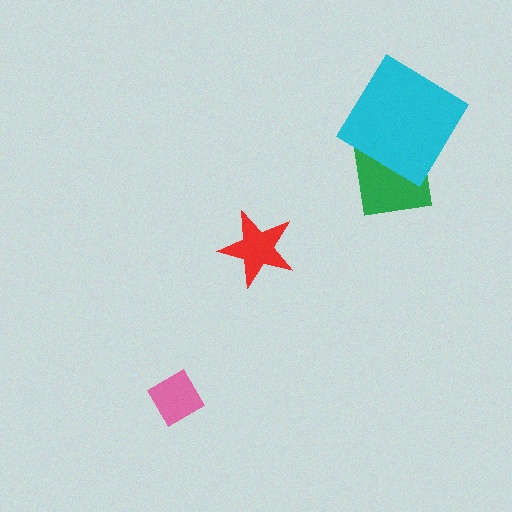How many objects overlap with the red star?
0 objects overlap with the red star.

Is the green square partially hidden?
Yes, it is partially covered by another shape.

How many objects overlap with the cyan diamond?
1 object overlaps with the cyan diamond.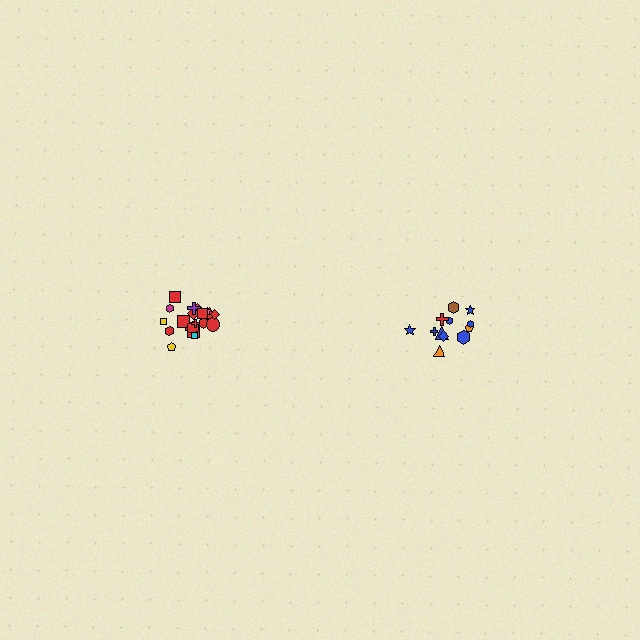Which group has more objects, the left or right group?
The left group.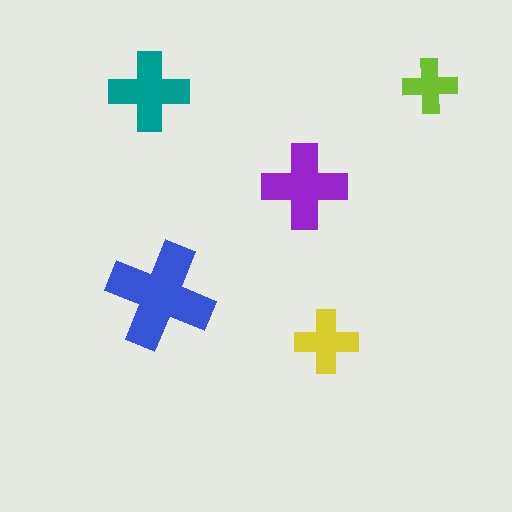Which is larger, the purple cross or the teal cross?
The purple one.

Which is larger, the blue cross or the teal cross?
The blue one.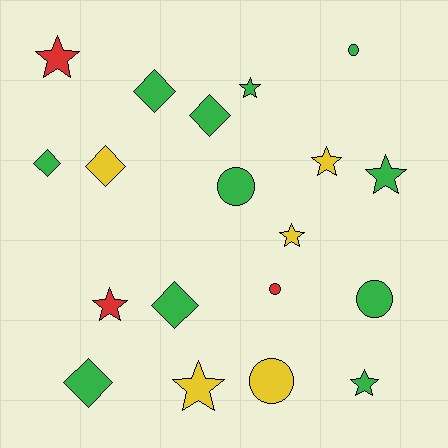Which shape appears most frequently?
Star, with 8 objects.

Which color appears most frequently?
Green, with 11 objects.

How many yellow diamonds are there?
There is 1 yellow diamond.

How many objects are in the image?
There are 19 objects.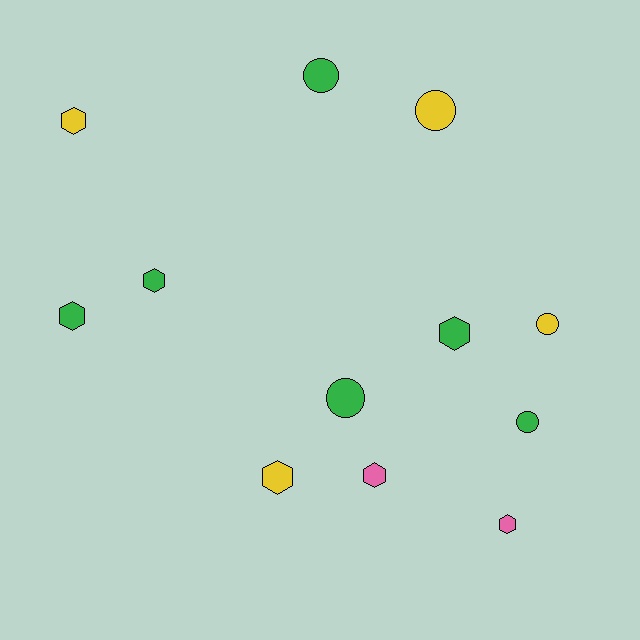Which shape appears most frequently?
Hexagon, with 7 objects.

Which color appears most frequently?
Green, with 6 objects.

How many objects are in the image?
There are 12 objects.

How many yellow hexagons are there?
There are 2 yellow hexagons.